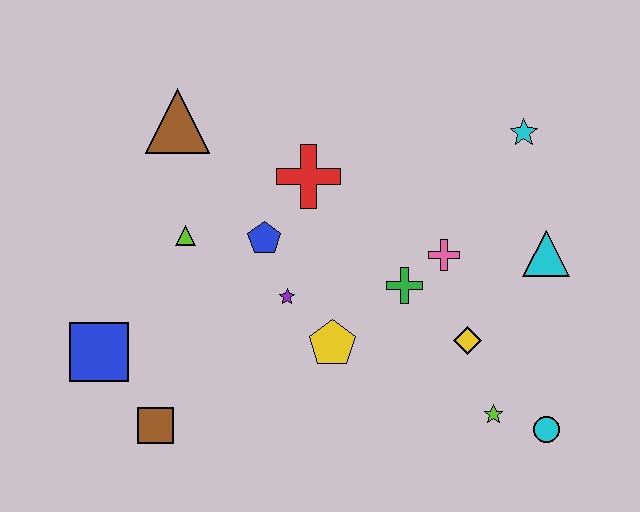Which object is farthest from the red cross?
The cyan circle is farthest from the red cross.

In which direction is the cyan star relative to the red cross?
The cyan star is to the right of the red cross.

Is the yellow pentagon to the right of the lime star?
No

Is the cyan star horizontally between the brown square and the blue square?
No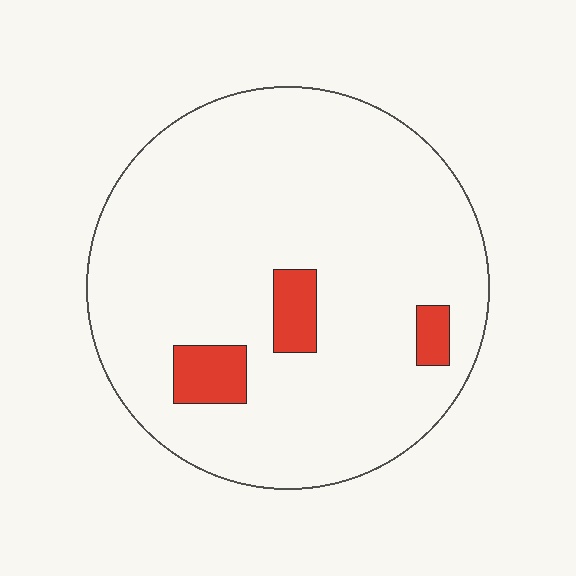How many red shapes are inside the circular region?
3.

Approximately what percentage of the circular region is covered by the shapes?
Approximately 10%.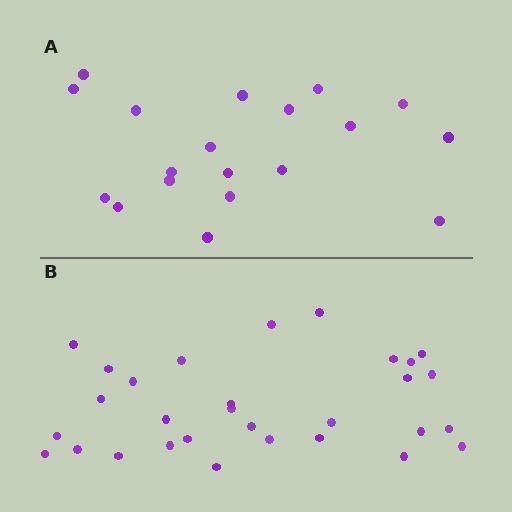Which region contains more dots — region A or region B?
Region B (the bottom region) has more dots.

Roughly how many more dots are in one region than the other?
Region B has roughly 12 or so more dots than region A.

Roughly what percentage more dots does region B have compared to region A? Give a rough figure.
About 60% more.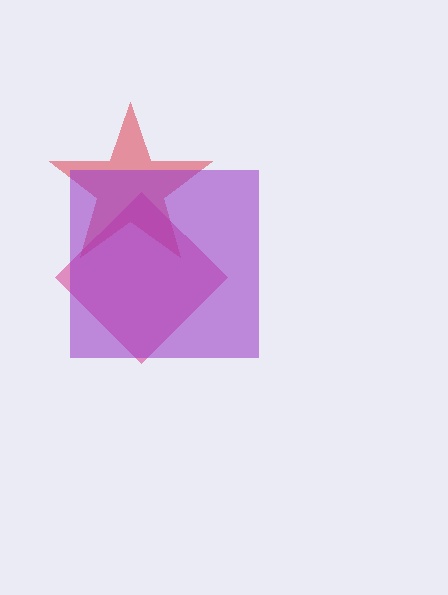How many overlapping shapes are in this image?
There are 3 overlapping shapes in the image.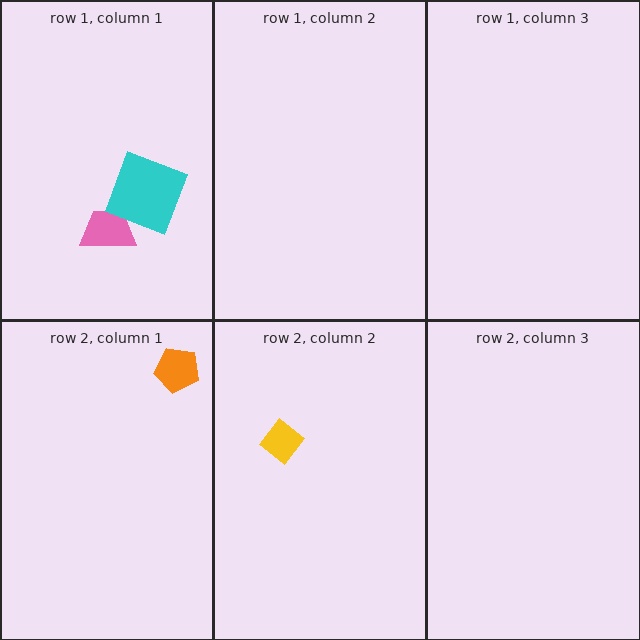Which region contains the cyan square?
The row 1, column 1 region.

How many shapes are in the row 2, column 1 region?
1.